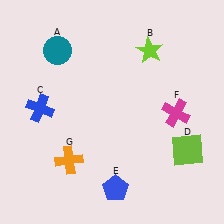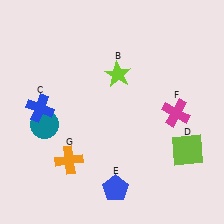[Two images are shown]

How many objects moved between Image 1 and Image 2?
2 objects moved between the two images.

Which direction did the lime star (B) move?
The lime star (B) moved left.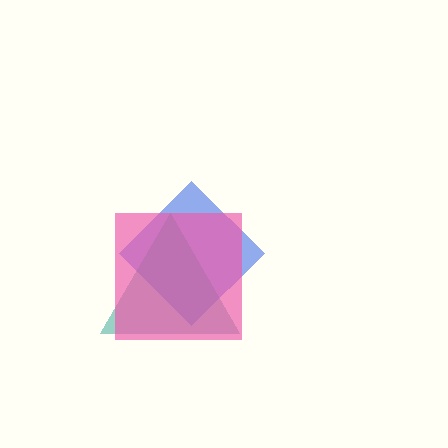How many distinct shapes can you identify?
There are 3 distinct shapes: a blue diamond, a teal triangle, a pink square.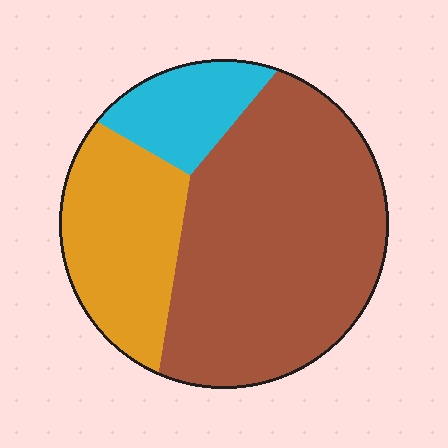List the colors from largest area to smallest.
From largest to smallest: brown, orange, cyan.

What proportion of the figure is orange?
Orange covers about 25% of the figure.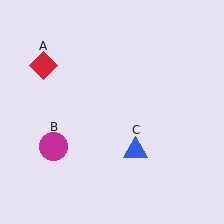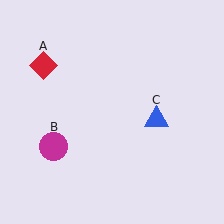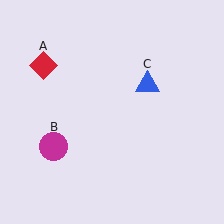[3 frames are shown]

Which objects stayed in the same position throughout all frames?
Red diamond (object A) and magenta circle (object B) remained stationary.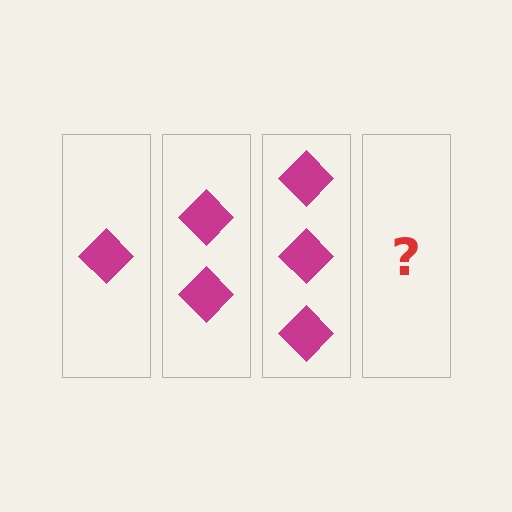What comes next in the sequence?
The next element should be 4 diamonds.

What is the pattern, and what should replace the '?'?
The pattern is that each step adds one more diamond. The '?' should be 4 diamonds.